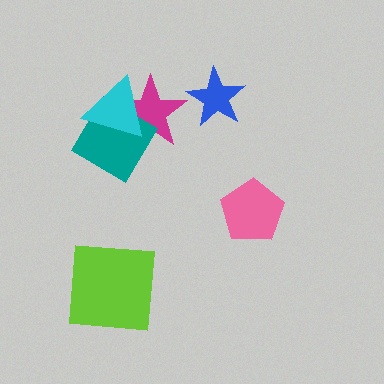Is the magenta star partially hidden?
Yes, it is partially covered by another shape.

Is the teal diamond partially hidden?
Yes, it is partially covered by another shape.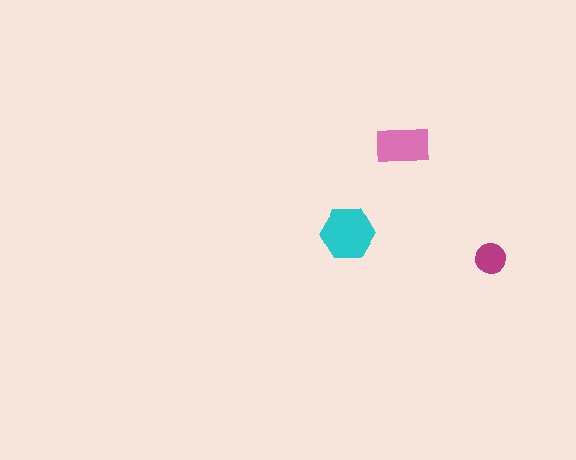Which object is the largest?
The cyan hexagon.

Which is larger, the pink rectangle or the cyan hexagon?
The cyan hexagon.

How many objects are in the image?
There are 3 objects in the image.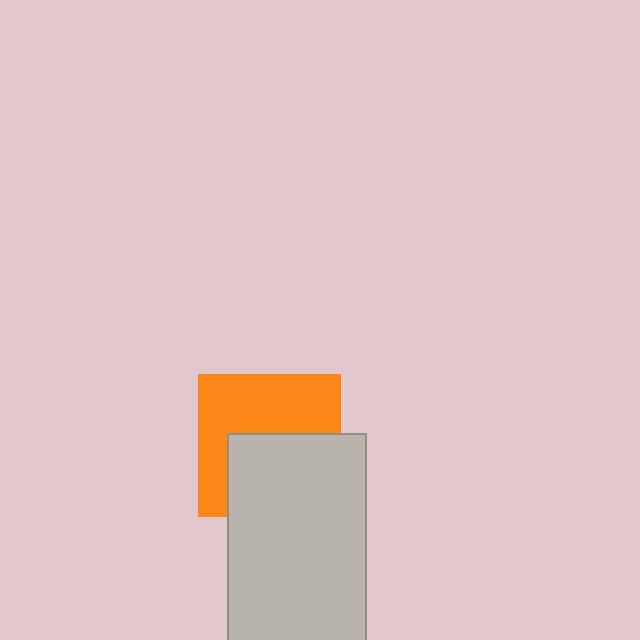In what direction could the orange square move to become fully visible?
The orange square could move up. That would shift it out from behind the light gray rectangle entirely.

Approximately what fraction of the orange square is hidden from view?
Roughly 46% of the orange square is hidden behind the light gray rectangle.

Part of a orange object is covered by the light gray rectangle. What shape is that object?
It is a square.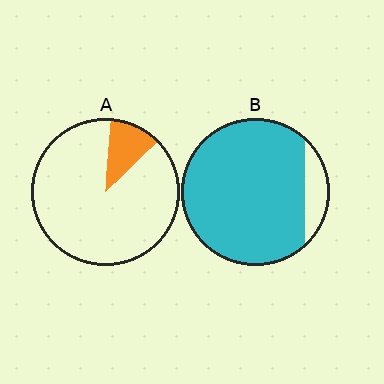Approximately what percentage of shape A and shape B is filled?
A is approximately 10% and B is approximately 90%.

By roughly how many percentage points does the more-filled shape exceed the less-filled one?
By roughly 75 percentage points (B over A).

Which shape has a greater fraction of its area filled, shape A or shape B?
Shape B.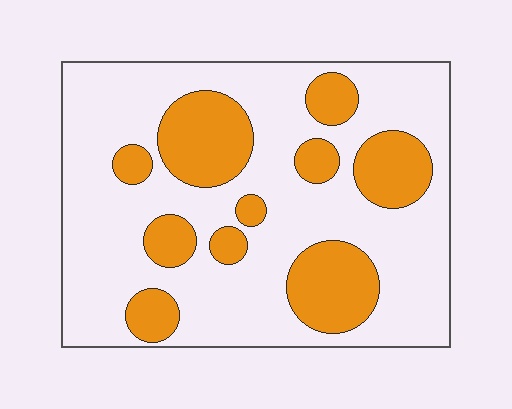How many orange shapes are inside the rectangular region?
10.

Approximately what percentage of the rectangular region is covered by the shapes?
Approximately 30%.